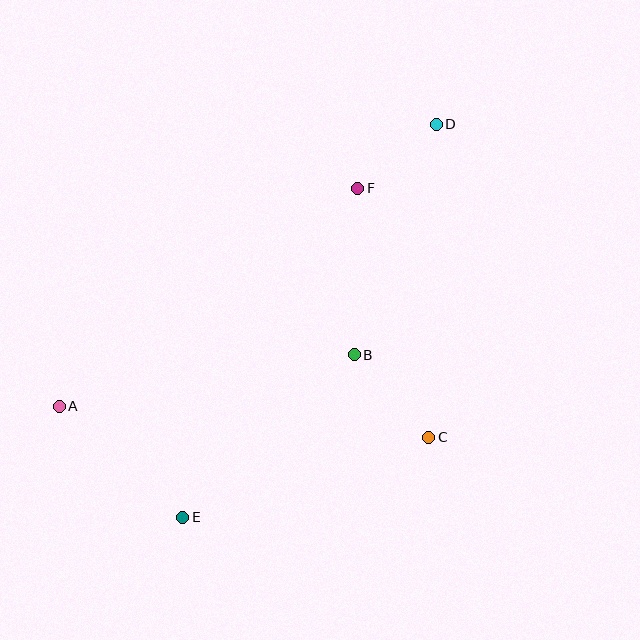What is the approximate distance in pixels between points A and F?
The distance between A and F is approximately 370 pixels.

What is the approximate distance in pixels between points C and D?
The distance between C and D is approximately 313 pixels.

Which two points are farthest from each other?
Points A and D are farthest from each other.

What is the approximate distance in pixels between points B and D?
The distance between B and D is approximately 245 pixels.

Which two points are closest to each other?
Points D and F are closest to each other.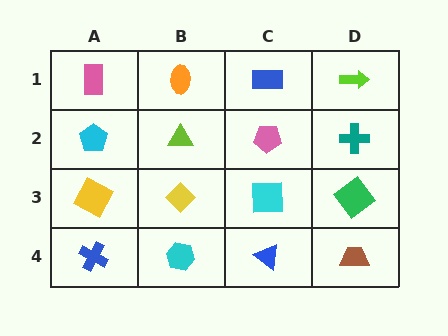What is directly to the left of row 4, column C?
A cyan hexagon.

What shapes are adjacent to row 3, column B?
A lime triangle (row 2, column B), a cyan hexagon (row 4, column B), a yellow square (row 3, column A), a cyan square (row 3, column C).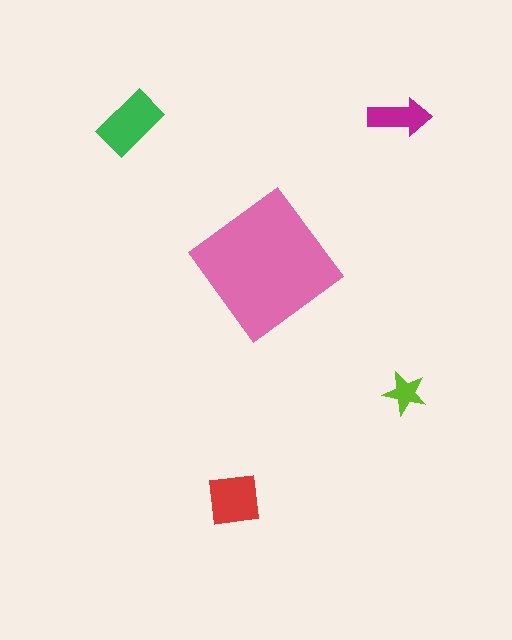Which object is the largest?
The pink diamond.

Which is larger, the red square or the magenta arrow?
The red square.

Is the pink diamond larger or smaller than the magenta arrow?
Larger.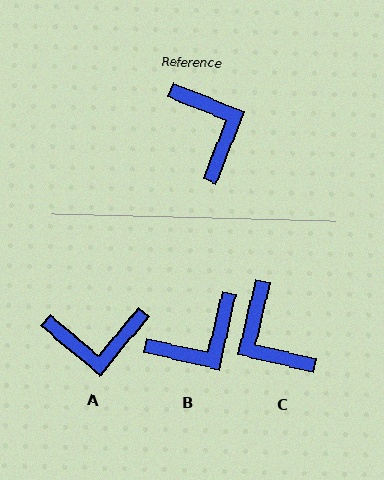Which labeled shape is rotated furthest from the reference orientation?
C, about 172 degrees away.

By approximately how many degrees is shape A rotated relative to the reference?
Approximately 109 degrees clockwise.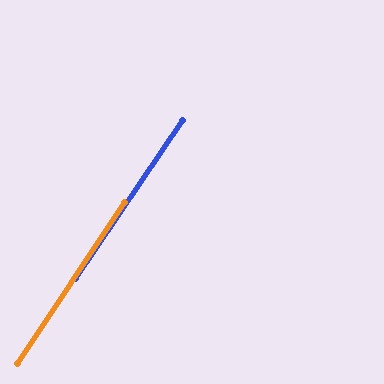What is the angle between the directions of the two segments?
Approximately 0 degrees.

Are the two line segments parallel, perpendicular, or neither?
Parallel — their directions differ by only 0.2°.